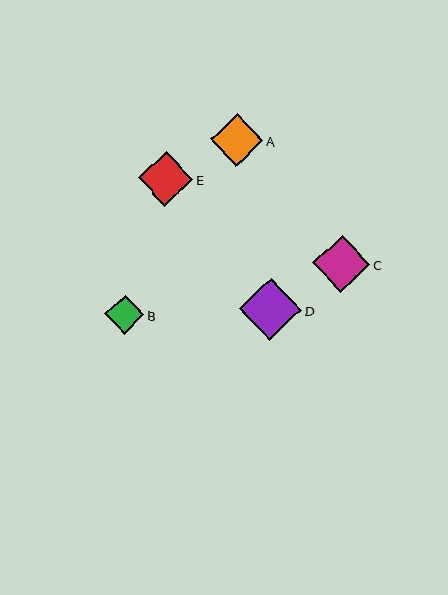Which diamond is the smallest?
Diamond B is the smallest with a size of approximately 40 pixels.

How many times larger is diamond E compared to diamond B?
Diamond E is approximately 1.4 times the size of diamond B.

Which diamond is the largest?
Diamond D is the largest with a size of approximately 62 pixels.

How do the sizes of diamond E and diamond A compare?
Diamond E and diamond A are approximately the same size.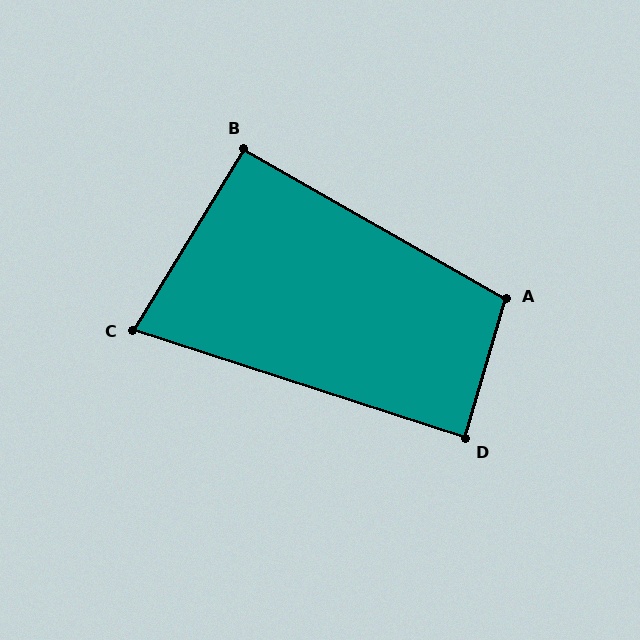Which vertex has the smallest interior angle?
C, at approximately 77 degrees.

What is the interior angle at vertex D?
Approximately 88 degrees (approximately right).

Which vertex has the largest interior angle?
A, at approximately 103 degrees.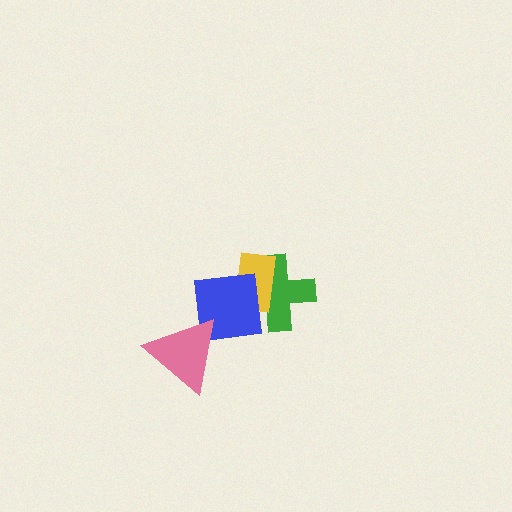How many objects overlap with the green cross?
2 objects overlap with the green cross.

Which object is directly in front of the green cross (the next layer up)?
The yellow rectangle is directly in front of the green cross.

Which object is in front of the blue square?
The pink triangle is in front of the blue square.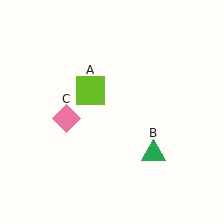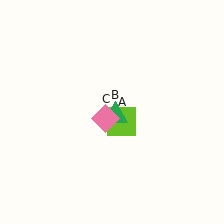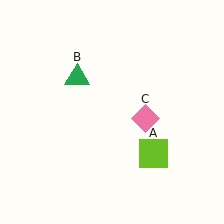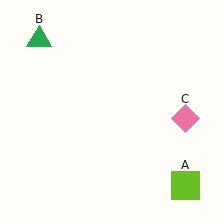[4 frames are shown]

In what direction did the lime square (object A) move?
The lime square (object A) moved down and to the right.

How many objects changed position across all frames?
3 objects changed position: lime square (object A), green triangle (object B), pink diamond (object C).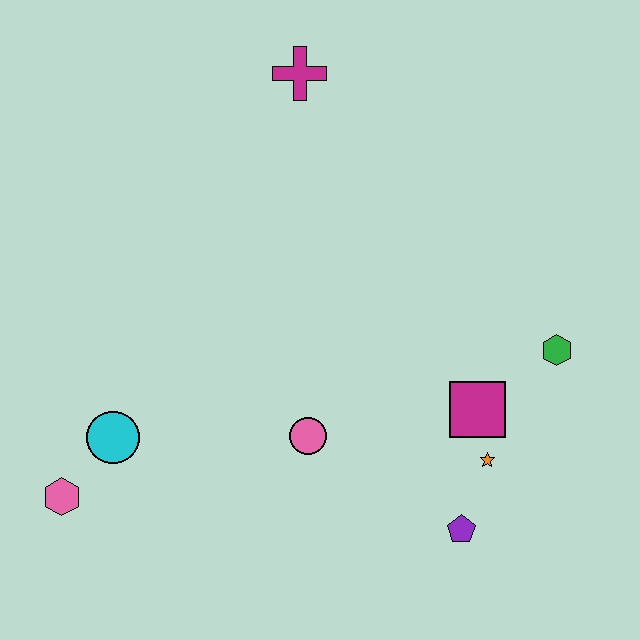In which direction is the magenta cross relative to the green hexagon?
The magenta cross is above the green hexagon.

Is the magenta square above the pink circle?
Yes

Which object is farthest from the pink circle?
The magenta cross is farthest from the pink circle.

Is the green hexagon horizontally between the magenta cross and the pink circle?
No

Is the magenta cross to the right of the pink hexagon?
Yes